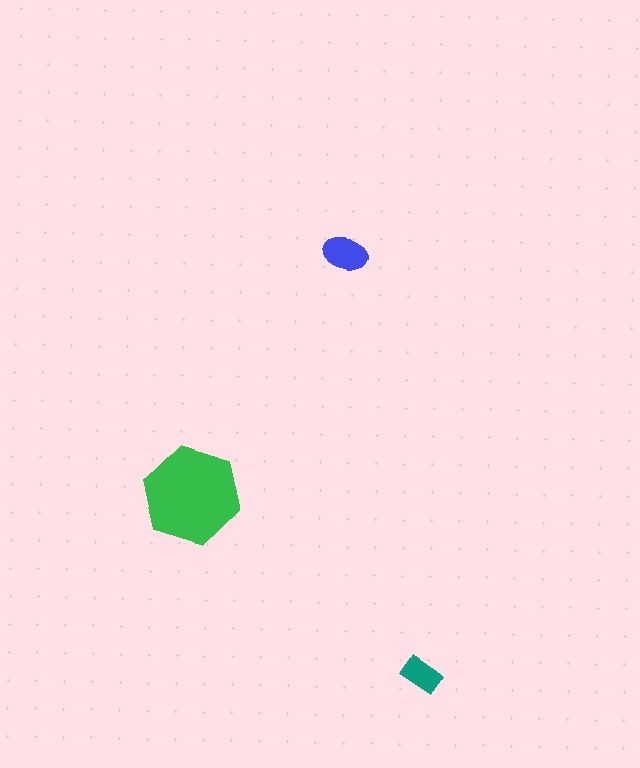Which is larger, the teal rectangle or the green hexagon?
The green hexagon.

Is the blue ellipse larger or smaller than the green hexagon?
Smaller.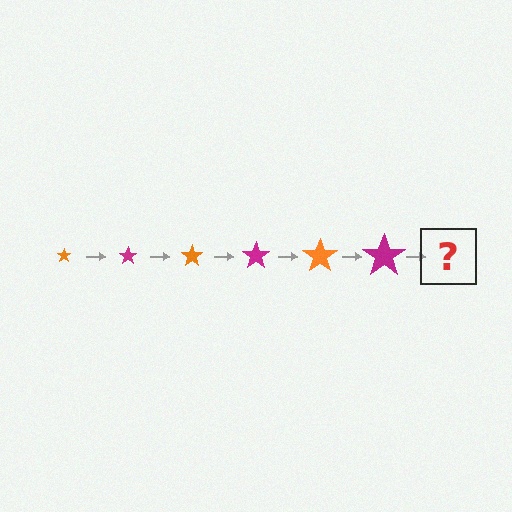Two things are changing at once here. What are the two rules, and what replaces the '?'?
The two rules are that the star grows larger each step and the color cycles through orange and magenta. The '?' should be an orange star, larger than the previous one.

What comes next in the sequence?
The next element should be an orange star, larger than the previous one.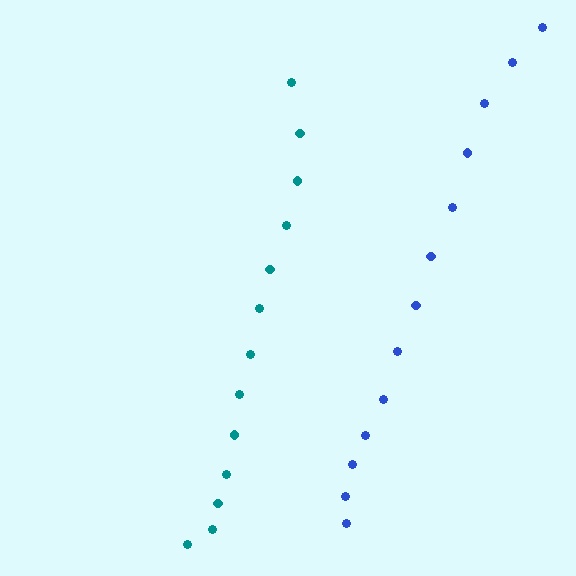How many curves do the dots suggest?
There are 2 distinct paths.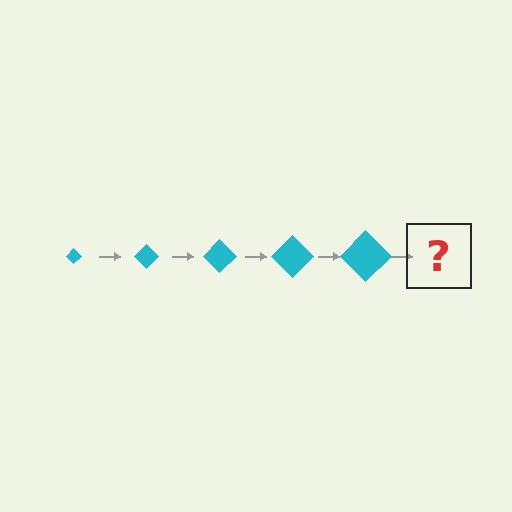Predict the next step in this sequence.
The next step is a cyan diamond, larger than the previous one.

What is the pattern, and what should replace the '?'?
The pattern is that the diamond gets progressively larger each step. The '?' should be a cyan diamond, larger than the previous one.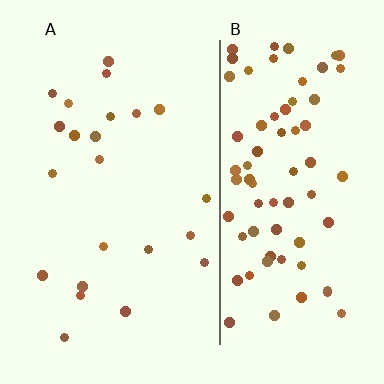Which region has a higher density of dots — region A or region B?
B (the right).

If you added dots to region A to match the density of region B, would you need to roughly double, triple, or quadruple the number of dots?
Approximately quadruple.